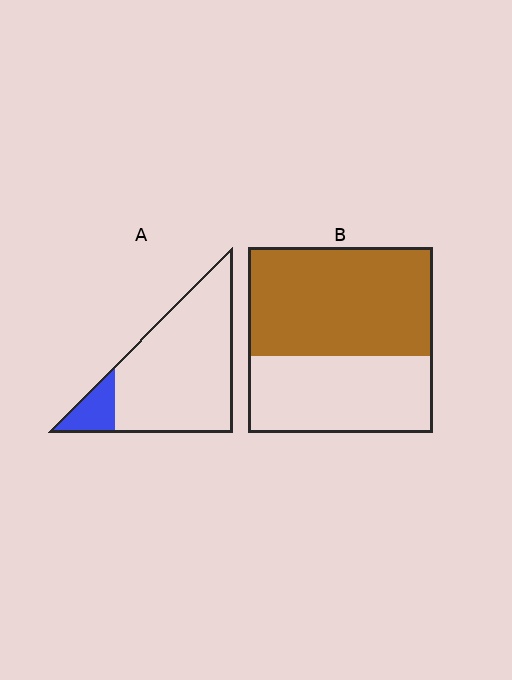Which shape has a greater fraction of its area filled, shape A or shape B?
Shape B.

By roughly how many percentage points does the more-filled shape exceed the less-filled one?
By roughly 45 percentage points (B over A).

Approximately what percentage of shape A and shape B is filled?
A is approximately 15% and B is approximately 60%.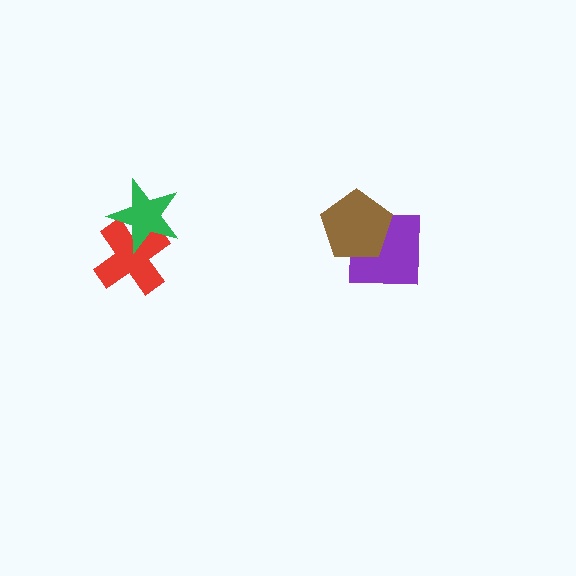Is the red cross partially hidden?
Yes, it is partially covered by another shape.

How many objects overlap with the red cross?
1 object overlaps with the red cross.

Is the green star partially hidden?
No, no other shape covers it.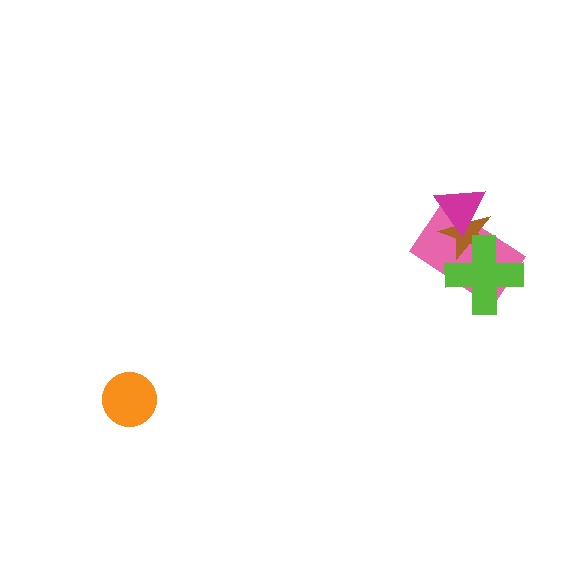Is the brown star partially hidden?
Yes, it is partially covered by another shape.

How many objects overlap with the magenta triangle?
2 objects overlap with the magenta triangle.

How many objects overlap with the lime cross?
2 objects overlap with the lime cross.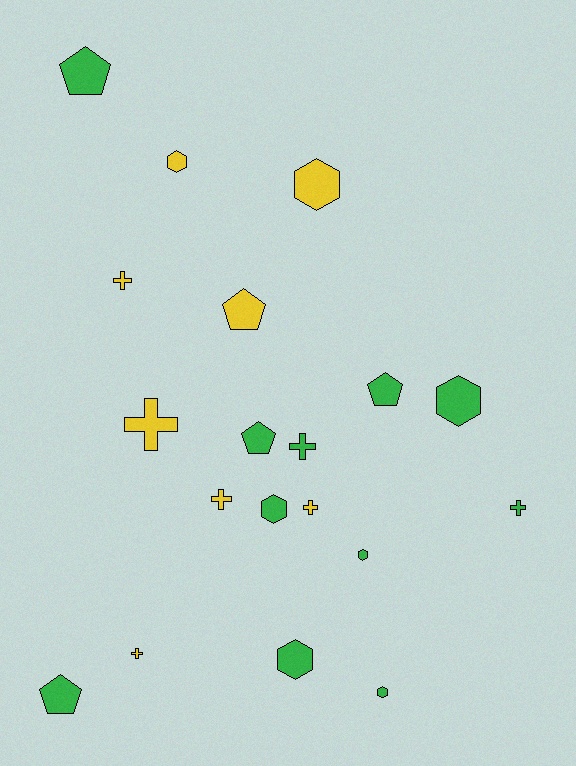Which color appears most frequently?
Green, with 11 objects.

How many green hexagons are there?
There are 5 green hexagons.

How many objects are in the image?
There are 19 objects.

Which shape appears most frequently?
Hexagon, with 7 objects.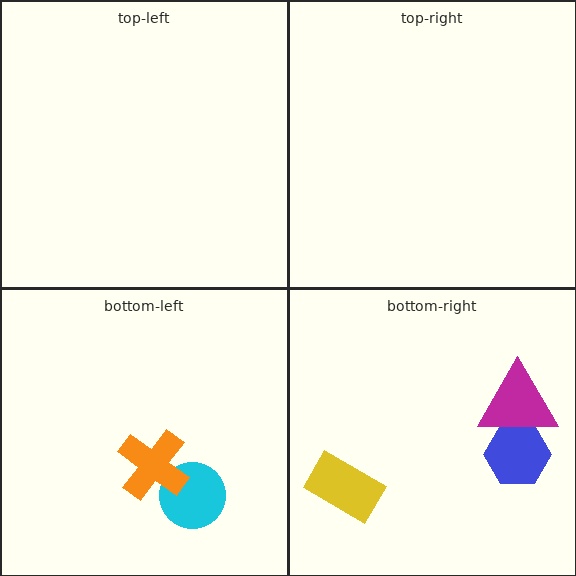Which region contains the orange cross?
The bottom-left region.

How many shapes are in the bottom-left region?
2.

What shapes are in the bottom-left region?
The cyan circle, the orange cross.